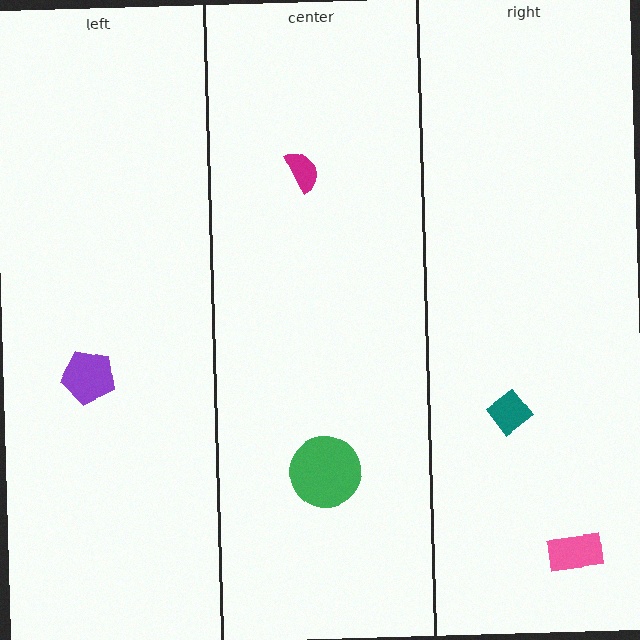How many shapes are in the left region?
1.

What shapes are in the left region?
The purple pentagon.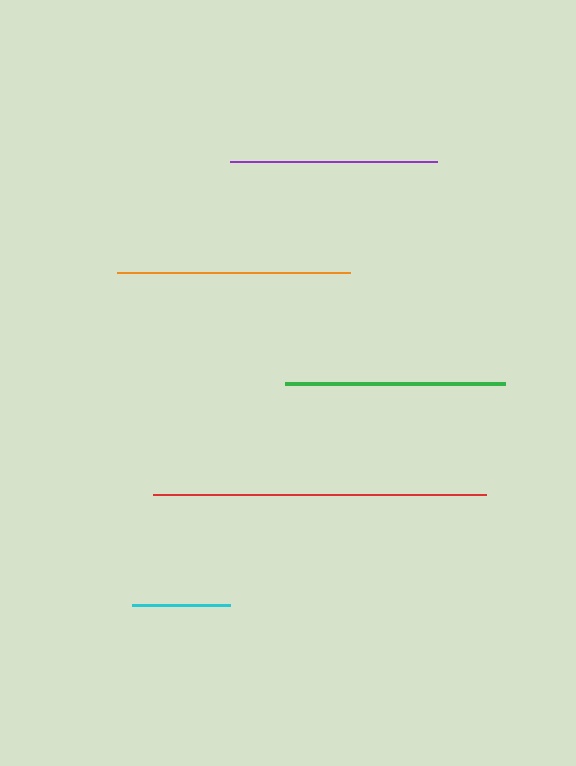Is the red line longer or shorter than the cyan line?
The red line is longer than the cyan line.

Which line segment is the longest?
The red line is the longest at approximately 333 pixels.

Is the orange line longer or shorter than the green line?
The orange line is longer than the green line.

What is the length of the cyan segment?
The cyan segment is approximately 99 pixels long.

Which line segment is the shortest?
The cyan line is the shortest at approximately 99 pixels.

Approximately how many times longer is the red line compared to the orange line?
The red line is approximately 1.4 times the length of the orange line.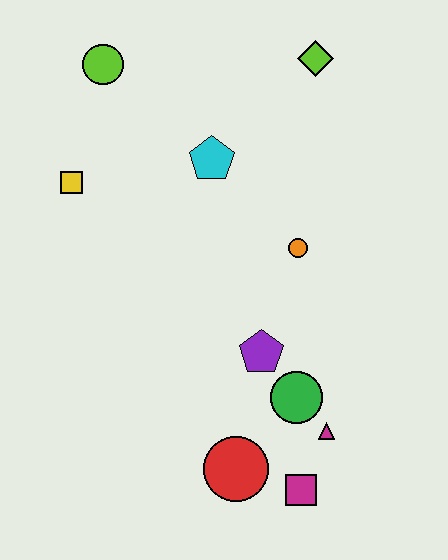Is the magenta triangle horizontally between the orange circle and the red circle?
No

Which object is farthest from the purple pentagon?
The lime circle is farthest from the purple pentagon.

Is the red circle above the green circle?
No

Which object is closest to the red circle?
The magenta square is closest to the red circle.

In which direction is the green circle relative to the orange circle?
The green circle is below the orange circle.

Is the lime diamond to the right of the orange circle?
Yes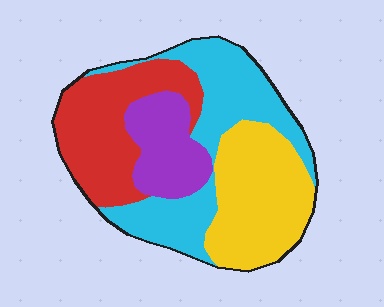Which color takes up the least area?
Purple, at roughly 15%.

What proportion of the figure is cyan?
Cyan takes up between a sixth and a third of the figure.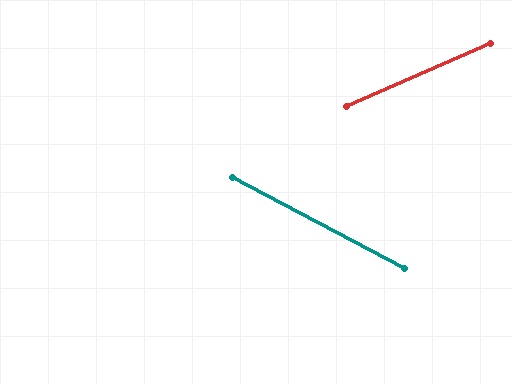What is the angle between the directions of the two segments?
Approximately 51 degrees.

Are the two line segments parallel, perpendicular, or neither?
Neither parallel nor perpendicular — they differ by about 51°.